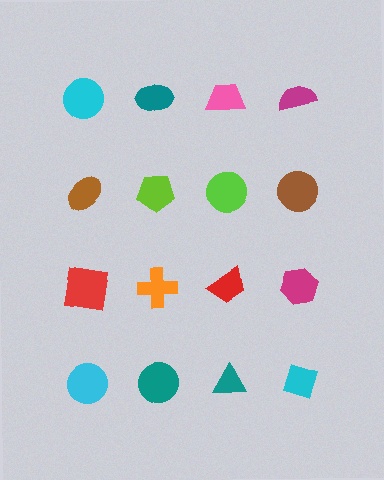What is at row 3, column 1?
A red square.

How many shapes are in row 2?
4 shapes.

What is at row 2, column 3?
A lime circle.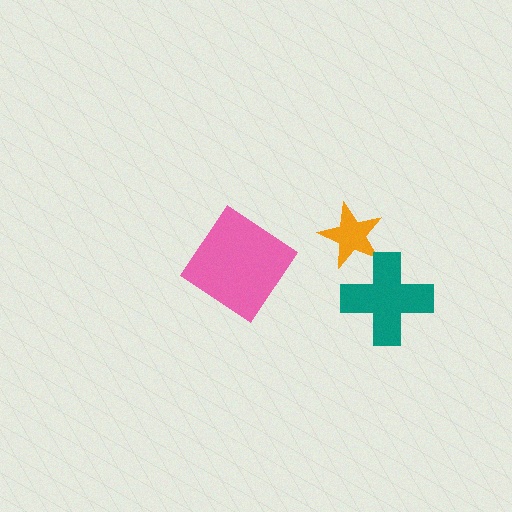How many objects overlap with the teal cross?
1 object overlaps with the teal cross.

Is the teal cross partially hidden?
No, no other shape covers it.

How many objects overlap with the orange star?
1 object overlaps with the orange star.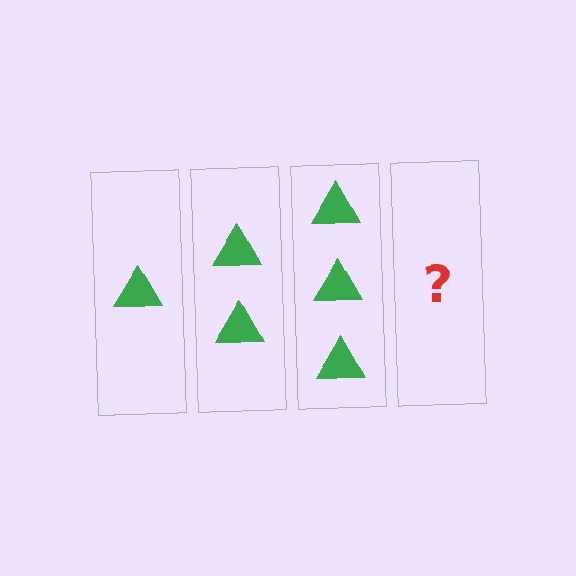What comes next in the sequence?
The next element should be 4 triangles.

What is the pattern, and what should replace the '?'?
The pattern is that each step adds one more triangle. The '?' should be 4 triangles.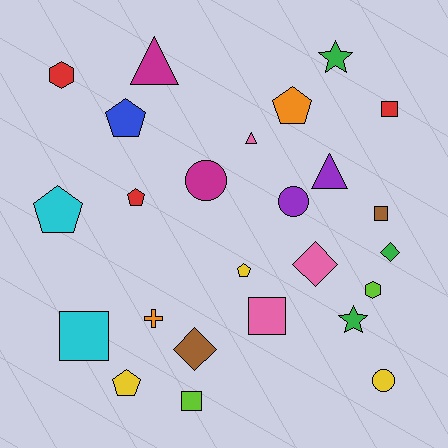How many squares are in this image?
There are 5 squares.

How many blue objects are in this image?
There is 1 blue object.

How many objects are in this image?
There are 25 objects.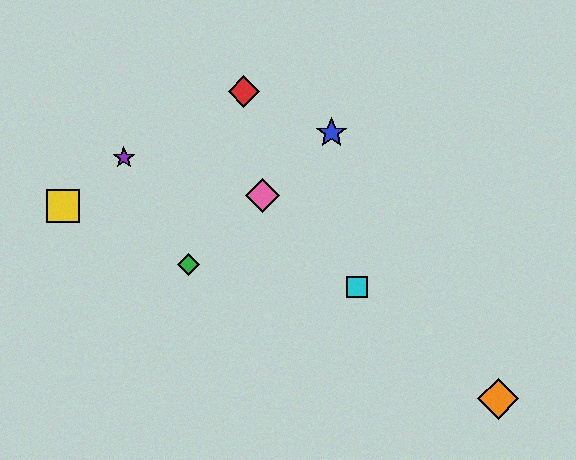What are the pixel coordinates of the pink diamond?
The pink diamond is at (263, 196).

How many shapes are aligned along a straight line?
3 shapes (the blue star, the green diamond, the pink diamond) are aligned along a straight line.